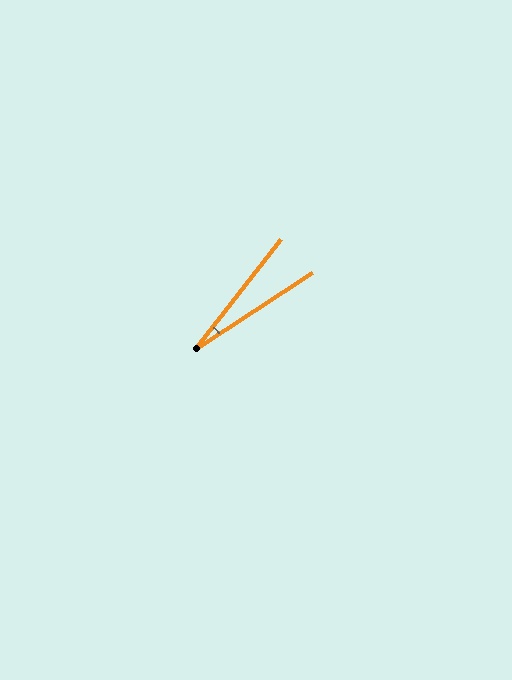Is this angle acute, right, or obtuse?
It is acute.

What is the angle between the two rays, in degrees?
Approximately 19 degrees.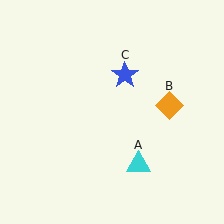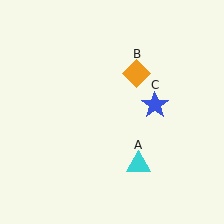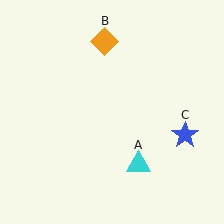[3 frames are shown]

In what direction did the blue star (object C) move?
The blue star (object C) moved down and to the right.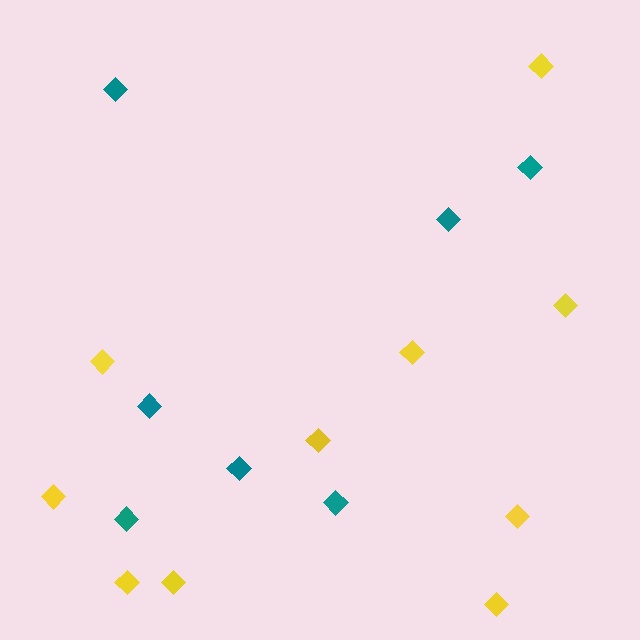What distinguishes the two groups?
There are 2 groups: one group of teal diamonds (7) and one group of yellow diamonds (10).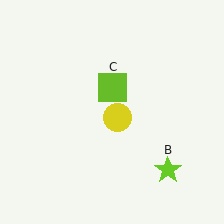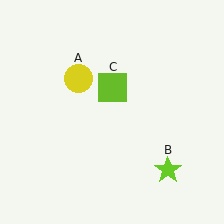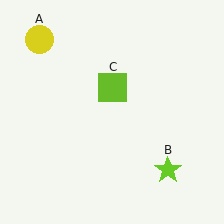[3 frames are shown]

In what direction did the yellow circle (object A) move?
The yellow circle (object A) moved up and to the left.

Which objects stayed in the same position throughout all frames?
Lime star (object B) and lime square (object C) remained stationary.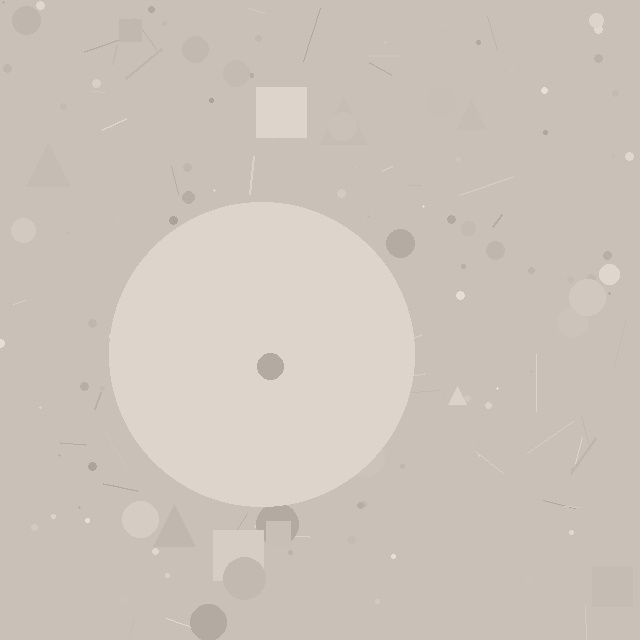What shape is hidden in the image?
A circle is hidden in the image.